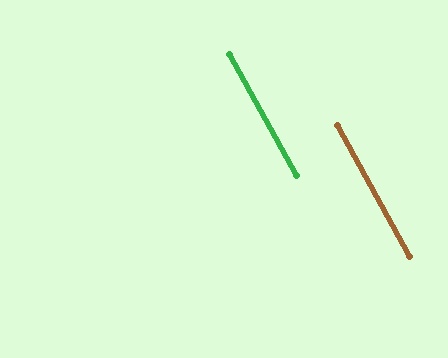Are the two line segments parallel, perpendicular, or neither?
Parallel — their directions differ by only 0.4°.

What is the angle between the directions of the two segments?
Approximately 0 degrees.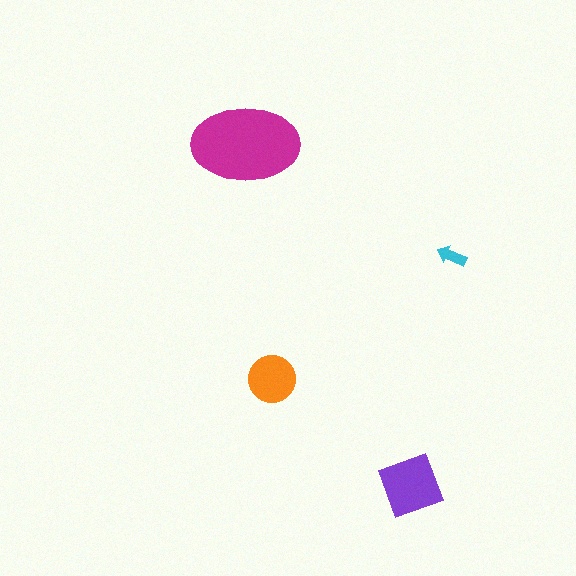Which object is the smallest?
The cyan arrow.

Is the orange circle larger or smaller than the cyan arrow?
Larger.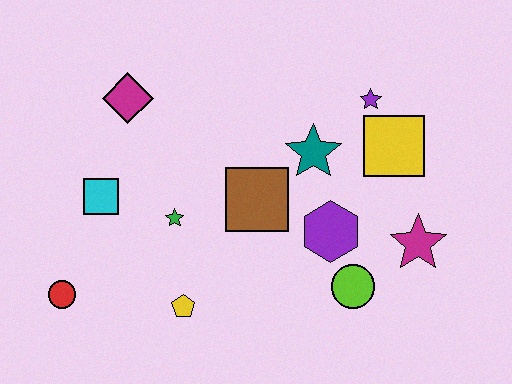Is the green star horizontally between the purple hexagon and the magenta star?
No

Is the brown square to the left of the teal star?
Yes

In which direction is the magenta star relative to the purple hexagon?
The magenta star is to the right of the purple hexagon.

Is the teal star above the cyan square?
Yes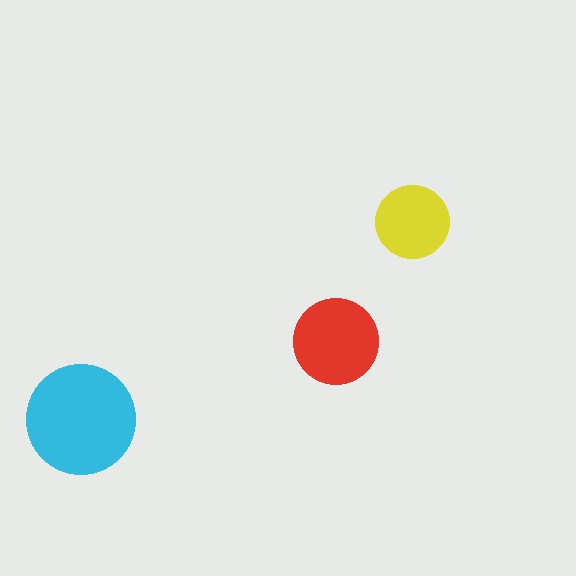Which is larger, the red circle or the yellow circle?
The red one.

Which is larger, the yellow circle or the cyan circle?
The cyan one.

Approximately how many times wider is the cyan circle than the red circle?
About 1.5 times wider.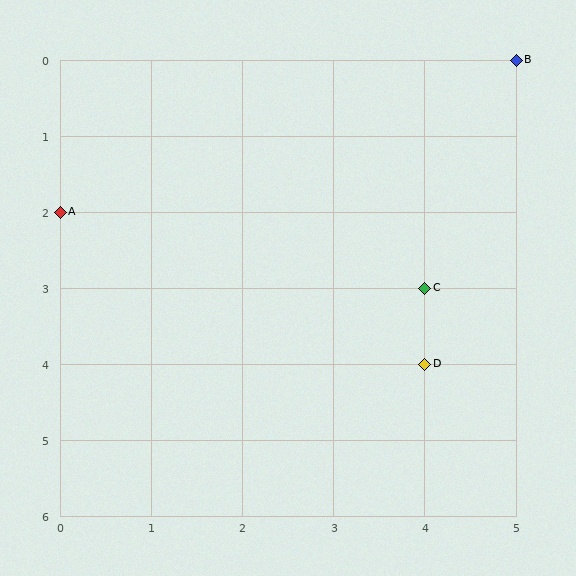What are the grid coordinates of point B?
Point B is at grid coordinates (5, 0).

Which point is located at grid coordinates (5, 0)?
Point B is at (5, 0).